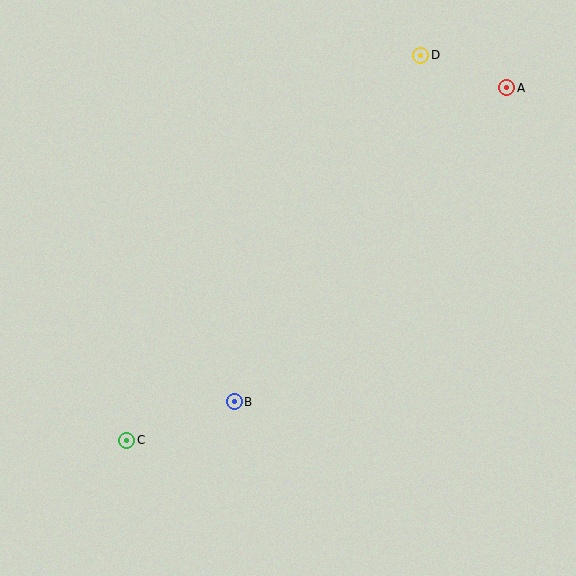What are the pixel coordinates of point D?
Point D is at (421, 55).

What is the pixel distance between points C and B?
The distance between C and B is 115 pixels.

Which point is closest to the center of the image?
Point B at (234, 402) is closest to the center.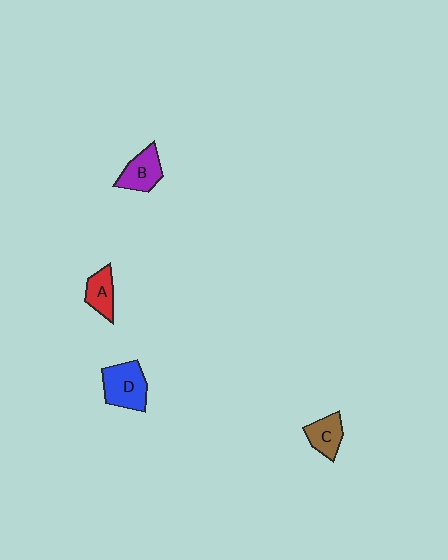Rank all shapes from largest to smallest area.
From largest to smallest: D (blue), B (purple), C (brown), A (red).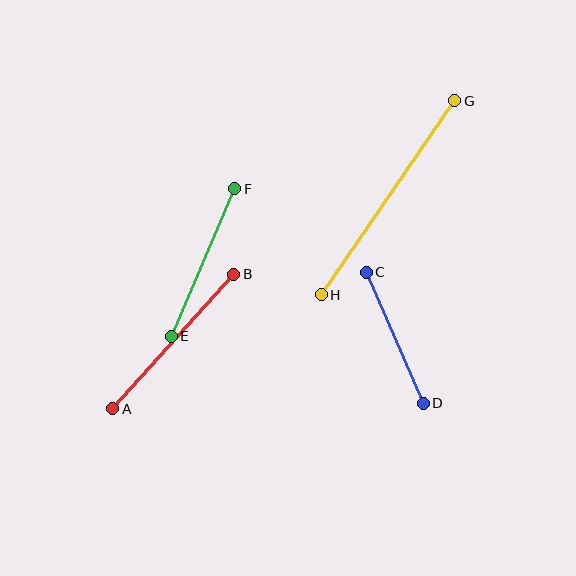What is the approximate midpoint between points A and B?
The midpoint is at approximately (173, 341) pixels.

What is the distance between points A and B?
The distance is approximately 181 pixels.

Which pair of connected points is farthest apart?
Points G and H are farthest apart.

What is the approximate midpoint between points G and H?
The midpoint is at approximately (388, 198) pixels.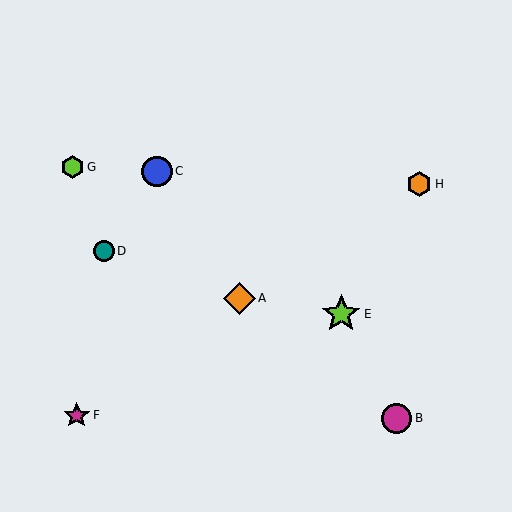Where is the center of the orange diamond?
The center of the orange diamond is at (239, 298).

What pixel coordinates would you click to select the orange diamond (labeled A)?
Click at (239, 298) to select the orange diamond A.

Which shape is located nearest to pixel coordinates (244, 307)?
The orange diamond (labeled A) at (239, 298) is nearest to that location.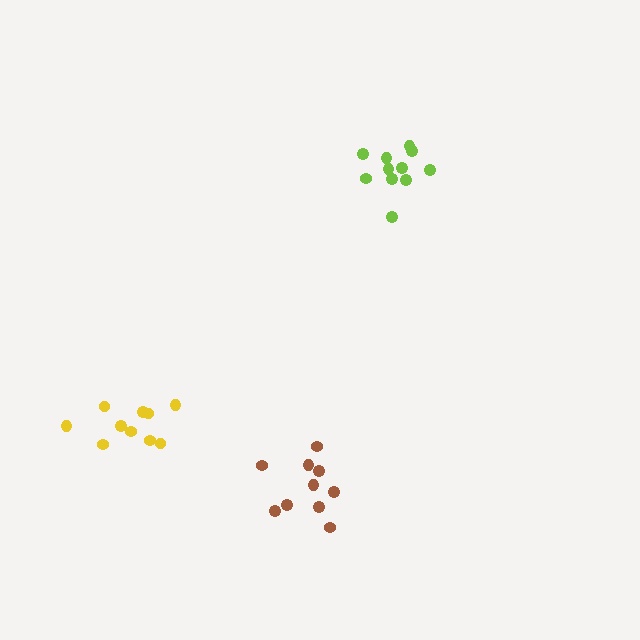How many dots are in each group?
Group 1: 11 dots, Group 2: 10 dots, Group 3: 10 dots (31 total).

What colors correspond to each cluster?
The clusters are colored: lime, brown, yellow.